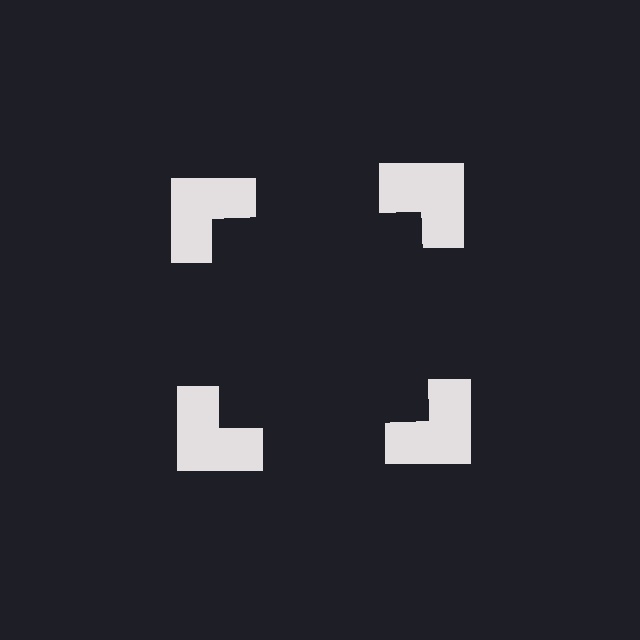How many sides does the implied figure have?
4 sides.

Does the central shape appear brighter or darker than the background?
It typically appears slightly darker than the background, even though no actual brightness change is drawn.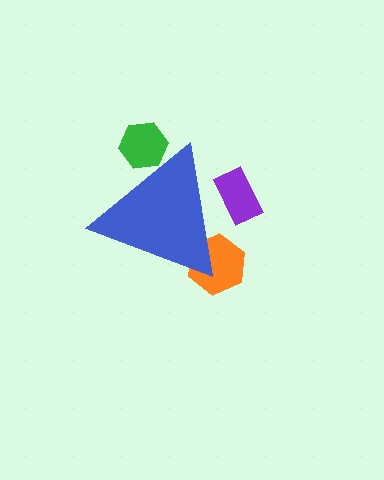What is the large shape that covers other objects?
A blue triangle.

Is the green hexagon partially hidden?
Yes, the green hexagon is partially hidden behind the blue triangle.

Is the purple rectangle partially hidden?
Yes, the purple rectangle is partially hidden behind the blue triangle.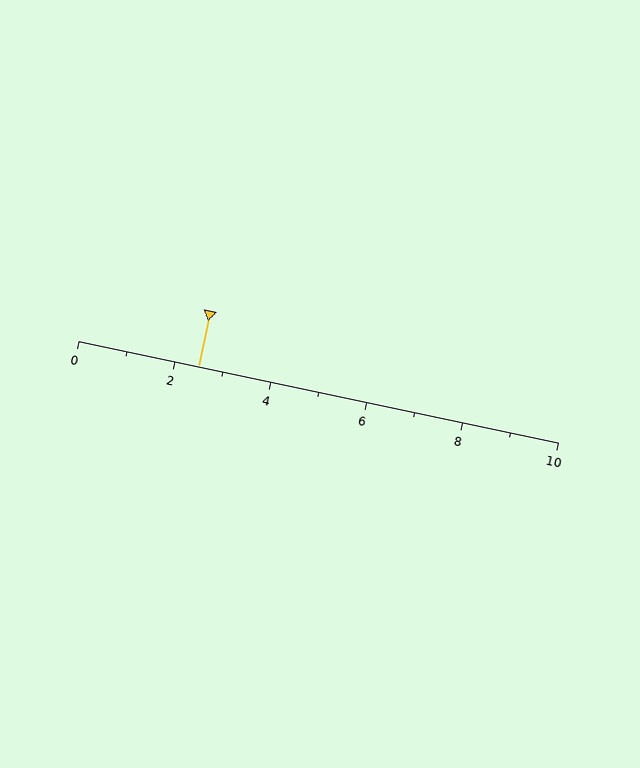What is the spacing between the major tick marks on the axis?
The major ticks are spaced 2 apart.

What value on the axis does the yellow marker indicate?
The marker indicates approximately 2.5.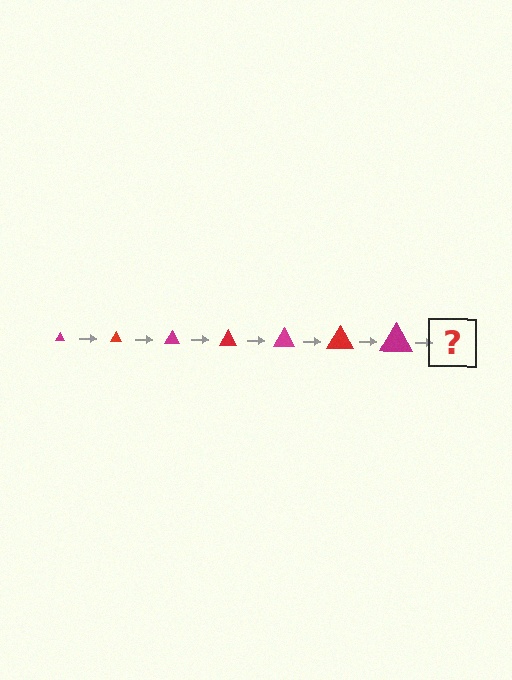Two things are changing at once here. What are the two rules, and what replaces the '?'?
The two rules are that the triangle grows larger each step and the color cycles through magenta and red. The '?' should be a red triangle, larger than the previous one.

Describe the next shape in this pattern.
It should be a red triangle, larger than the previous one.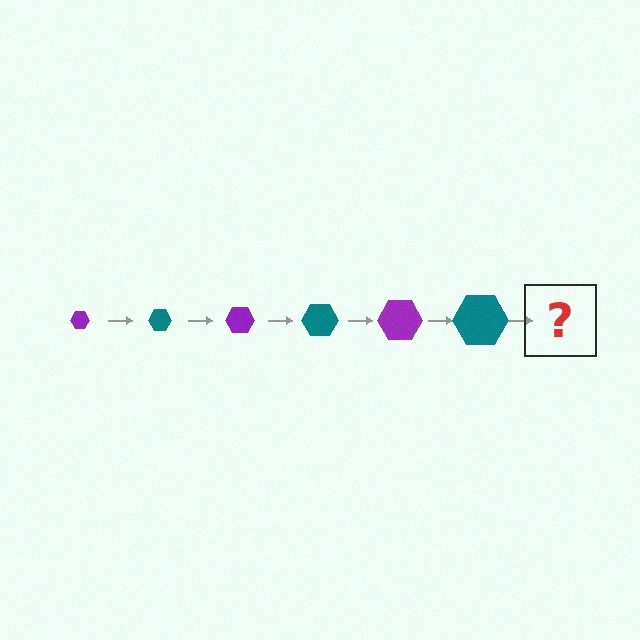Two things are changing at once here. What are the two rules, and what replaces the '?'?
The two rules are that the hexagon grows larger each step and the color cycles through purple and teal. The '?' should be a purple hexagon, larger than the previous one.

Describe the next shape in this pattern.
It should be a purple hexagon, larger than the previous one.